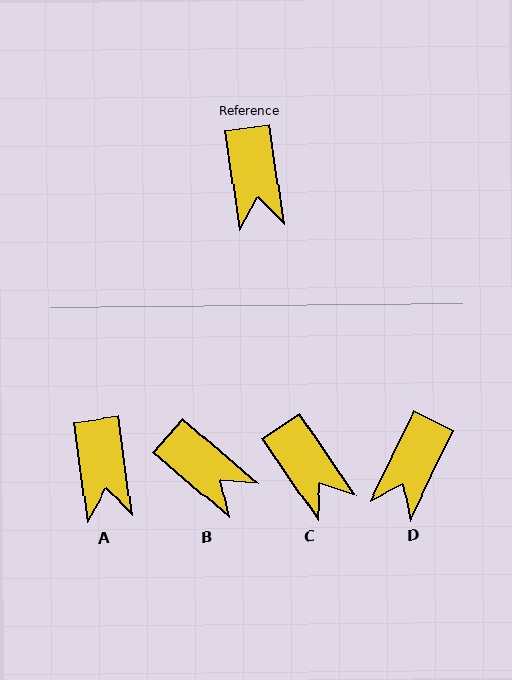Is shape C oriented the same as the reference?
No, it is off by about 26 degrees.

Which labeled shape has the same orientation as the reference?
A.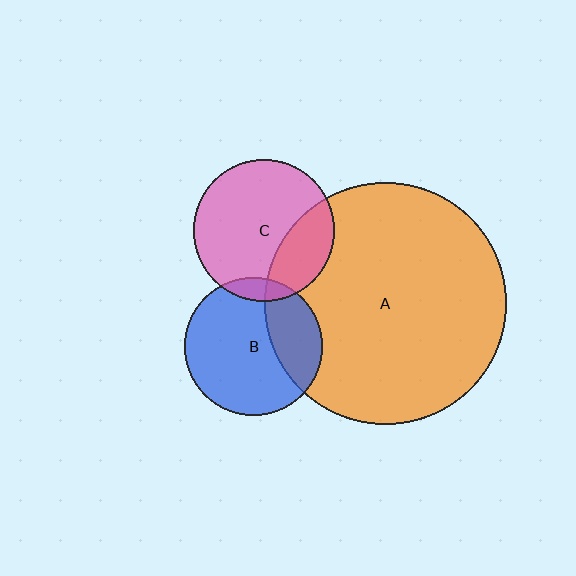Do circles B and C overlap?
Yes.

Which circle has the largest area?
Circle A (orange).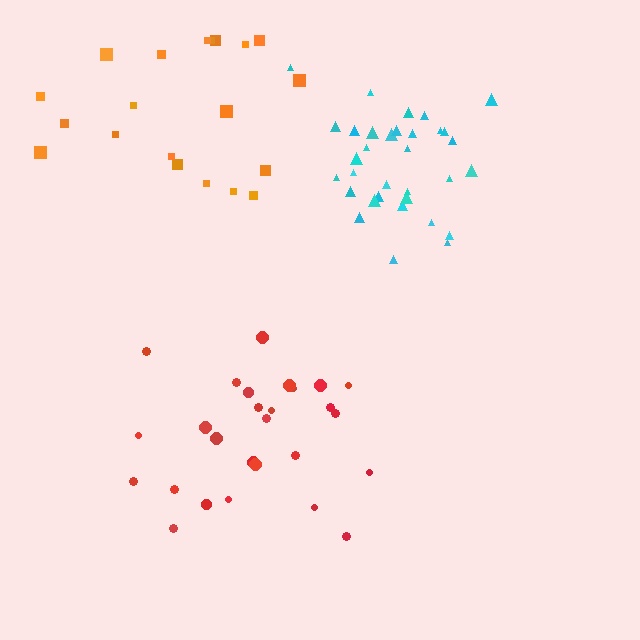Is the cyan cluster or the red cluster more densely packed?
Cyan.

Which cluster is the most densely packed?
Cyan.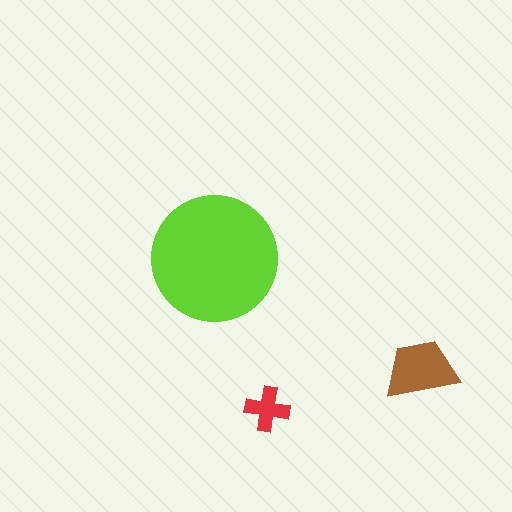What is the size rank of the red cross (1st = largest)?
3rd.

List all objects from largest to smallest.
The lime circle, the brown trapezoid, the red cross.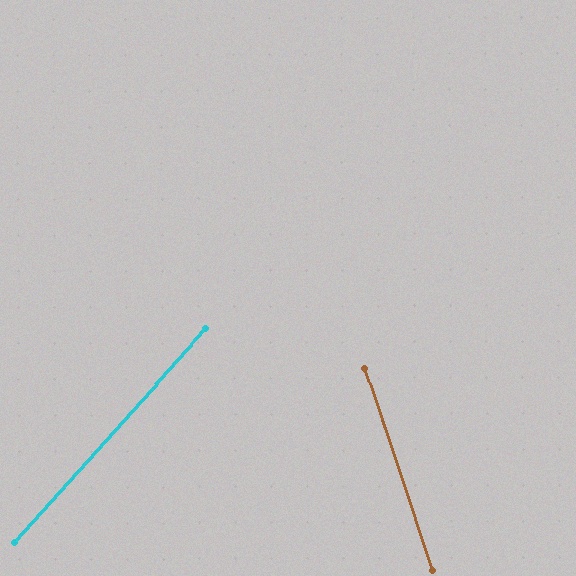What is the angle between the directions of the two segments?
Approximately 60 degrees.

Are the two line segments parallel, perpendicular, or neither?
Neither parallel nor perpendicular — they differ by about 60°.